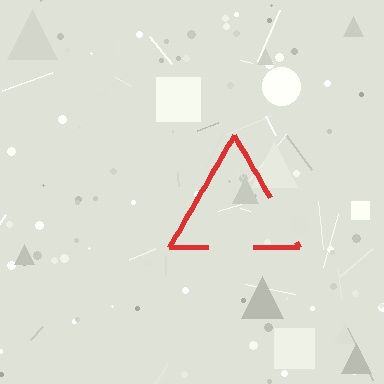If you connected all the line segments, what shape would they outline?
They would outline a triangle.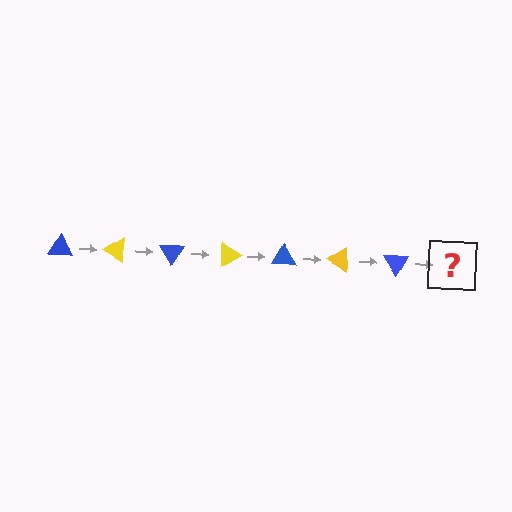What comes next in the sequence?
The next element should be a yellow triangle, rotated 210 degrees from the start.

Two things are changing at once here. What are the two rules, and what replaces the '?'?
The two rules are that it rotates 30 degrees each step and the color cycles through blue and yellow. The '?' should be a yellow triangle, rotated 210 degrees from the start.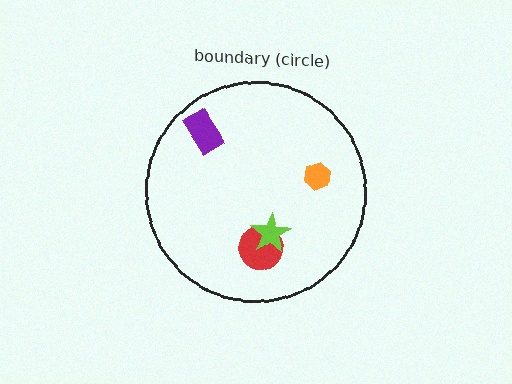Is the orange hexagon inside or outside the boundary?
Inside.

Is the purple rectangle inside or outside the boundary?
Inside.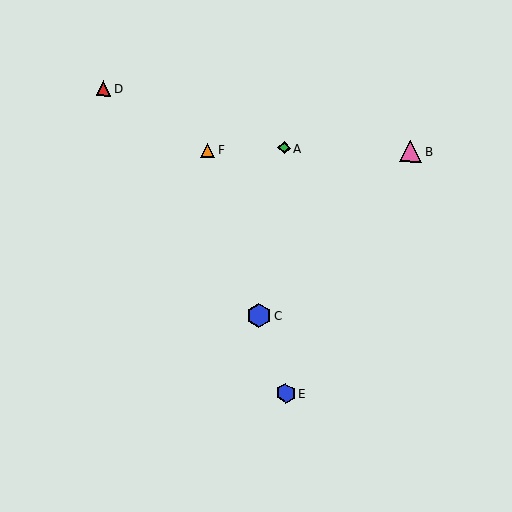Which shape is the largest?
The blue hexagon (labeled C) is the largest.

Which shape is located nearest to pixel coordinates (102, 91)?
The red triangle (labeled D) at (103, 88) is nearest to that location.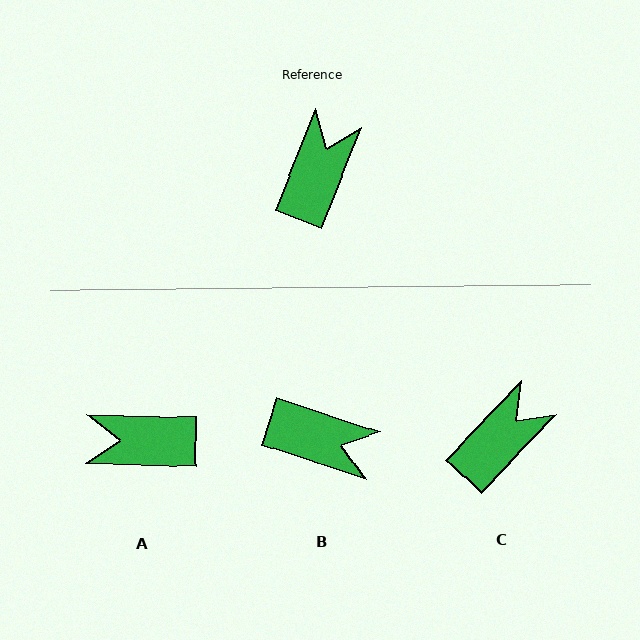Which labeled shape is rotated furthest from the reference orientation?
A, about 110 degrees away.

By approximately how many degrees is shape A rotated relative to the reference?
Approximately 110 degrees counter-clockwise.